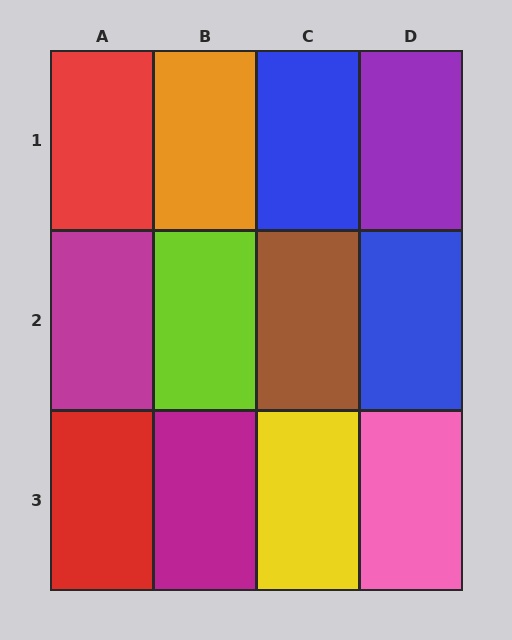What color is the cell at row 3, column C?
Yellow.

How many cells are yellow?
1 cell is yellow.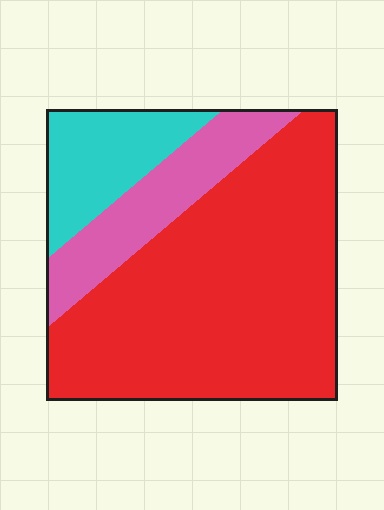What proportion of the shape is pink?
Pink covers roughly 20% of the shape.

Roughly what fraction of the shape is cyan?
Cyan takes up less than a quarter of the shape.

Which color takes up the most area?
Red, at roughly 65%.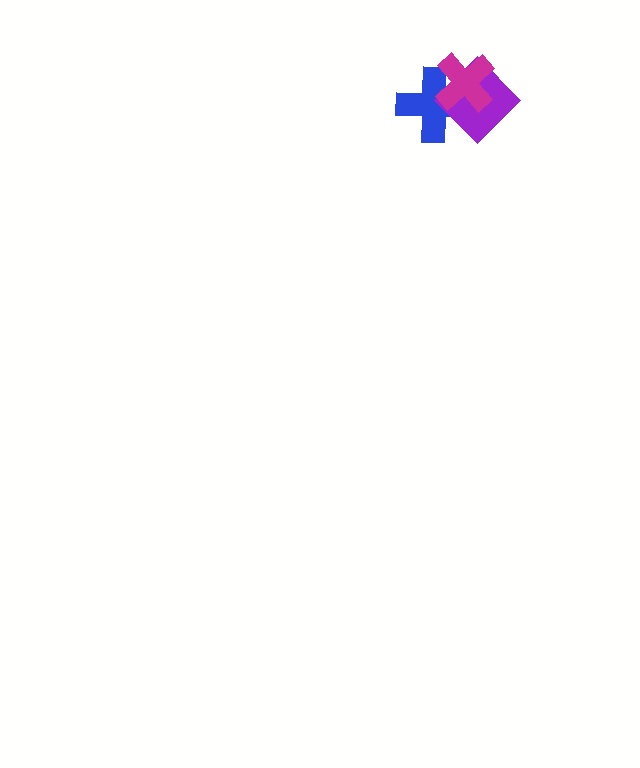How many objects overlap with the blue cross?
2 objects overlap with the blue cross.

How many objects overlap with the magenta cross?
2 objects overlap with the magenta cross.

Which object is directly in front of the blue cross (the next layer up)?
The purple diamond is directly in front of the blue cross.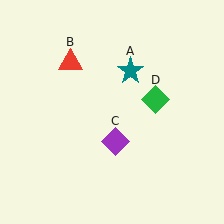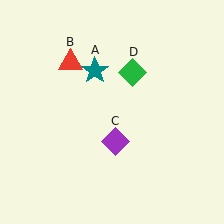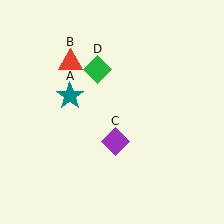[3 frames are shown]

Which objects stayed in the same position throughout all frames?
Red triangle (object B) and purple diamond (object C) remained stationary.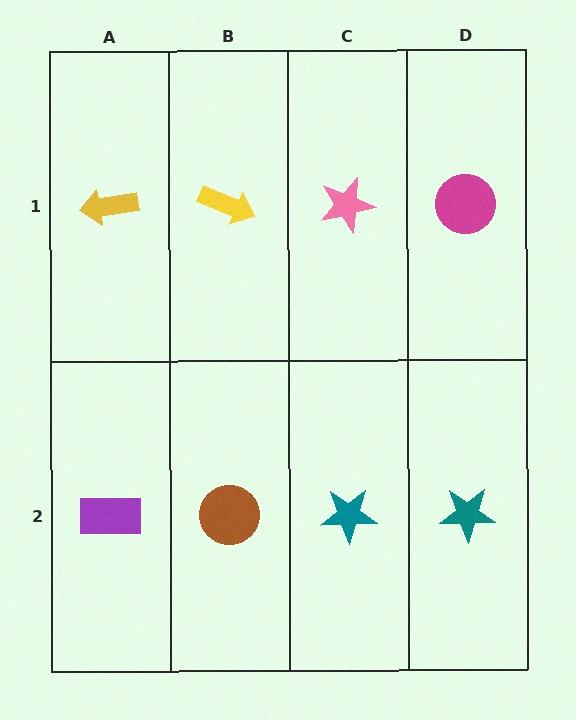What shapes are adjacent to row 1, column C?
A teal star (row 2, column C), a yellow arrow (row 1, column B), a magenta circle (row 1, column D).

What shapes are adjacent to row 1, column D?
A teal star (row 2, column D), a pink star (row 1, column C).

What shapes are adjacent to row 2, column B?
A yellow arrow (row 1, column B), a purple rectangle (row 2, column A), a teal star (row 2, column C).